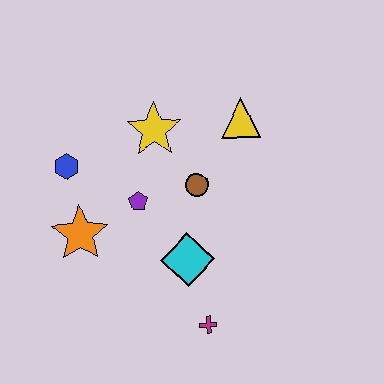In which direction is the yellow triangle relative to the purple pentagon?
The yellow triangle is to the right of the purple pentagon.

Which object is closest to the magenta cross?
The cyan diamond is closest to the magenta cross.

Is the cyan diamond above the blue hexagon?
No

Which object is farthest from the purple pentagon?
The magenta cross is farthest from the purple pentagon.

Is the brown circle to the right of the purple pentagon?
Yes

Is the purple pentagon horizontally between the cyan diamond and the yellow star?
No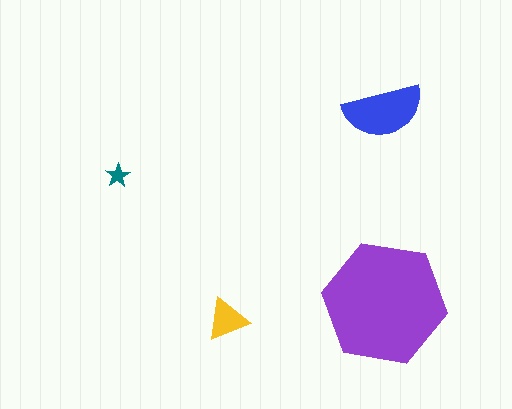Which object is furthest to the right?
The purple hexagon is rightmost.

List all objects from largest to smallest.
The purple hexagon, the blue semicircle, the yellow triangle, the teal star.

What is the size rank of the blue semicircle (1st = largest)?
2nd.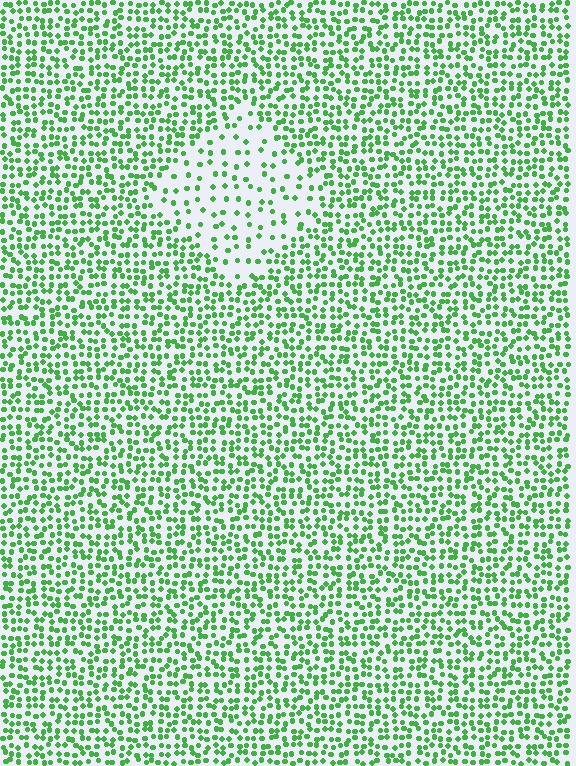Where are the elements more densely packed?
The elements are more densely packed outside the diamond boundary.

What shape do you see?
I see a diamond.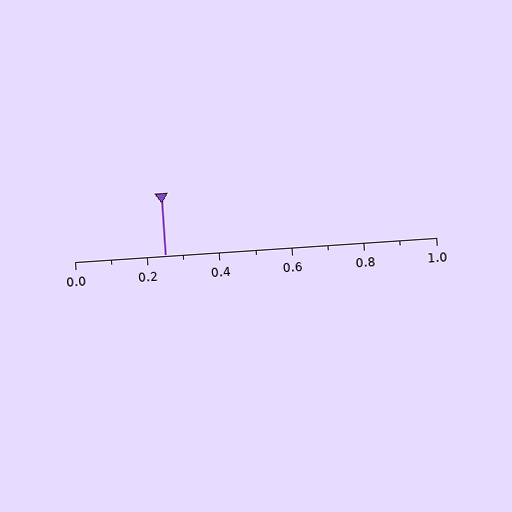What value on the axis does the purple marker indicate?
The marker indicates approximately 0.25.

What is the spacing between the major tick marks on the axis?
The major ticks are spaced 0.2 apart.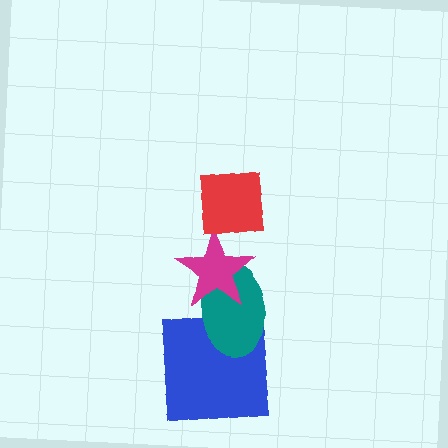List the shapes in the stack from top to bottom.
From top to bottom: the red square, the magenta star, the teal ellipse, the blue square.